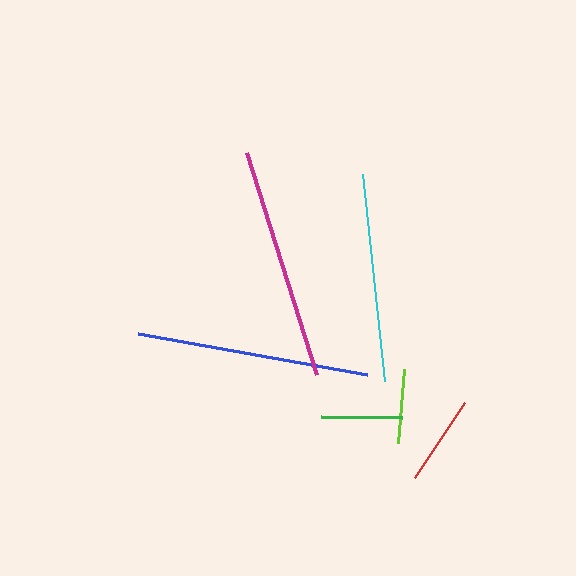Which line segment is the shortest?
The lime line is the shortest at approximately 74 pixels.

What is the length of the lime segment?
The lime segment is approximately 74 pixels long.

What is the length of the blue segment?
The blue segment is approximately 233 pixels long.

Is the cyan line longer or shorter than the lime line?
The cyan line is longer than the lime line.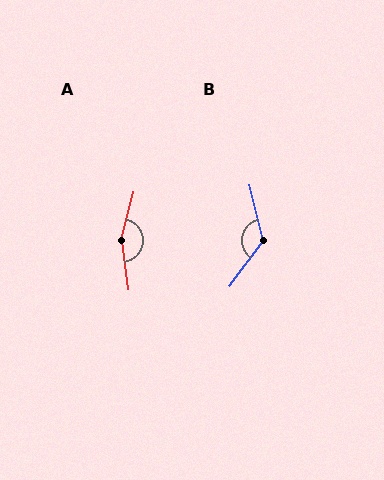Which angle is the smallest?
B, at approximately 129 degrees.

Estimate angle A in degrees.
Approximately 157 degrees.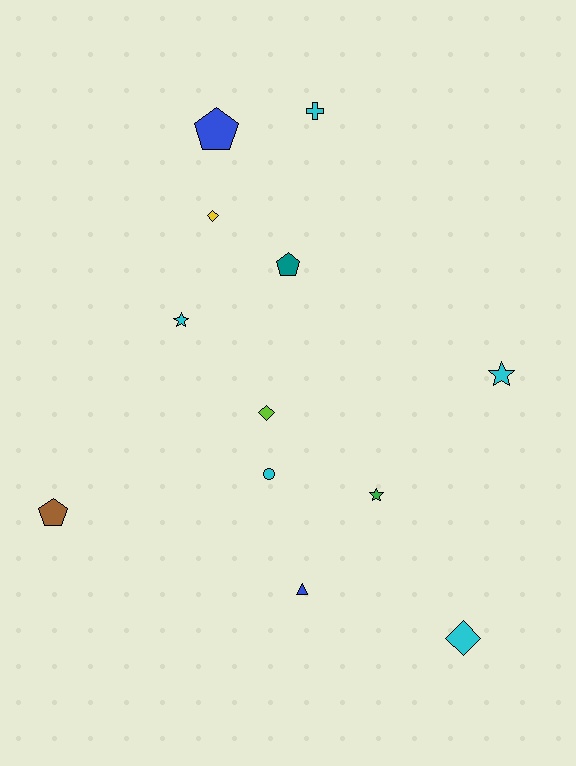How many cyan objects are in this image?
There are 5 cyan objects.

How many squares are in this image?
There are no squares.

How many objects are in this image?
There are 12 objects.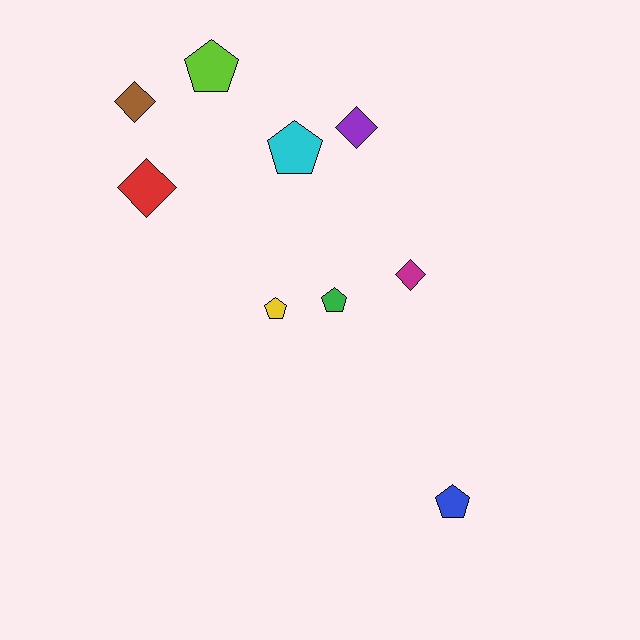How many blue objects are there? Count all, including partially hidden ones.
There is 1 blue object.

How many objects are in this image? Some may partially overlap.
There are 9 objects.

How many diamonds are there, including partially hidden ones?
There are 4 diamonds.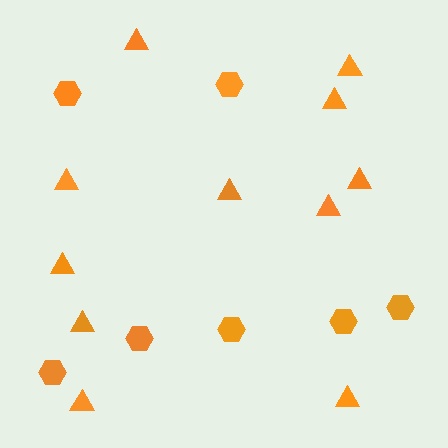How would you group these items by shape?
There are 2 groups: one group of triangles (11) and one group of hexagons (7).